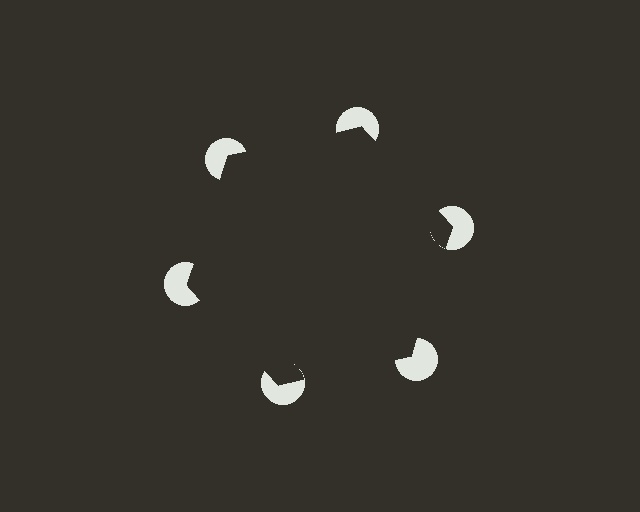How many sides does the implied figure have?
6 sides.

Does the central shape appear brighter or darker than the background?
It typically appears slightly darker than the background, even though no actual brightness change is drawn.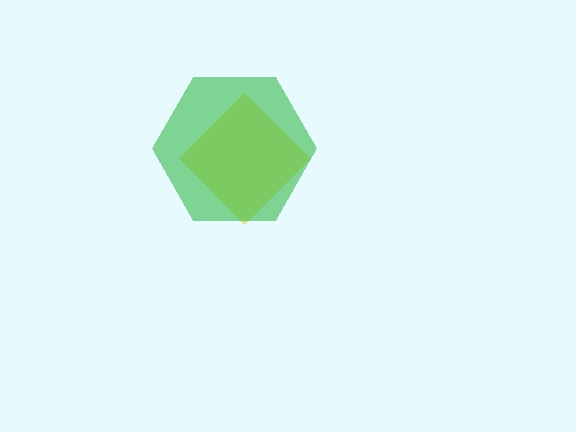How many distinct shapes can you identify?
There are 2 distinct shapes: a yellow diamond, a green hexagon.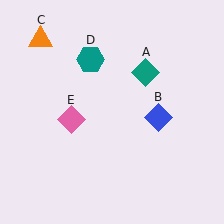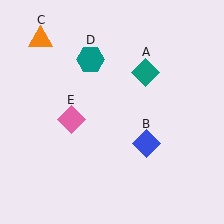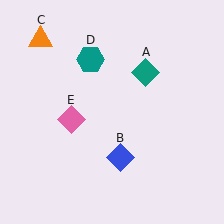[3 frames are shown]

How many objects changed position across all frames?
1 object changed position: blue diamond (object B).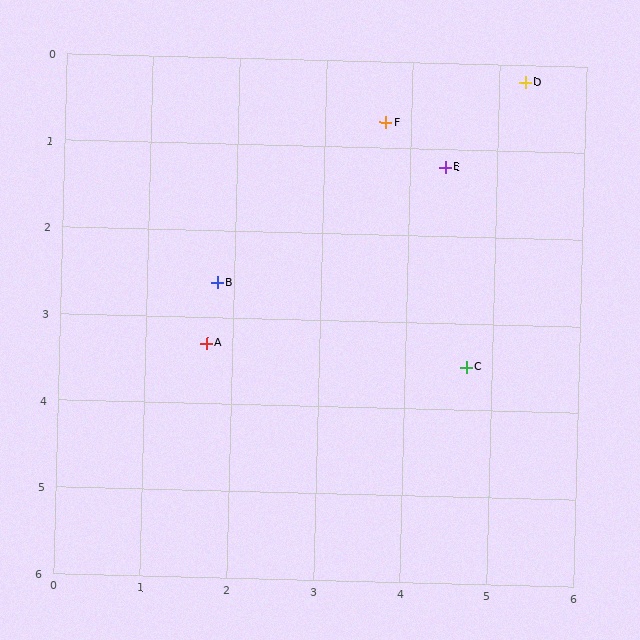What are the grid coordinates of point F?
Point F is at approximately (3.7, 0.7).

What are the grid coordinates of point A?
Point A is at approximately (1.7, 3.3).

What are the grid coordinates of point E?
Point E is at approximately (4.4, 1.2).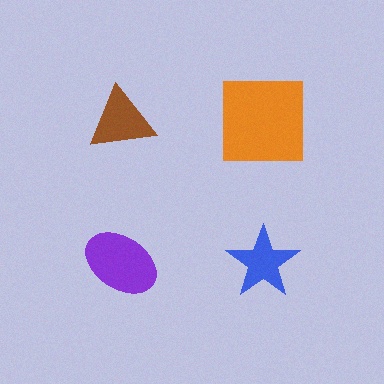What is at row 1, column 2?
An orange square.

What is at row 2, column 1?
A purple ellipse.